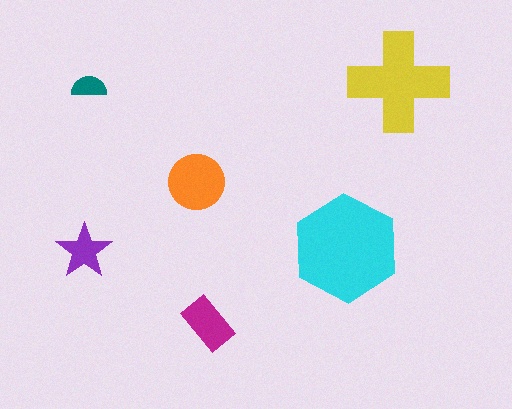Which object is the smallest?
The teal semicircle.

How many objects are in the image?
There are 6 objects in the image.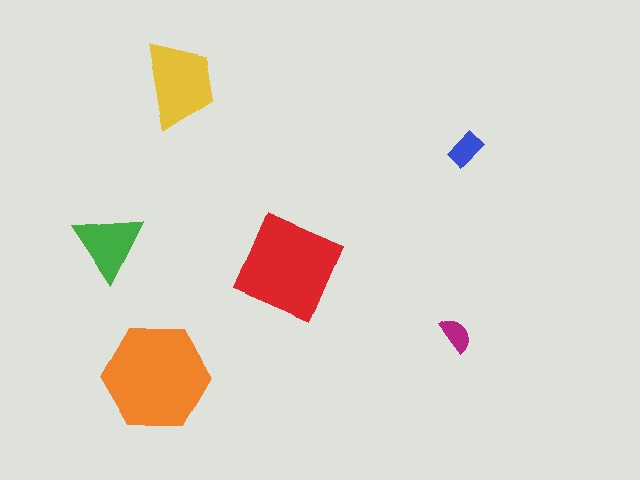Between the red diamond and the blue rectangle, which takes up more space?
The red diamond.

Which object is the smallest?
The magenta semicircle.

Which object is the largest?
The orange hexagon.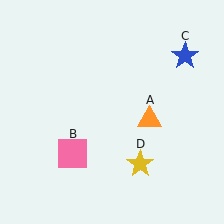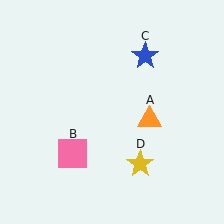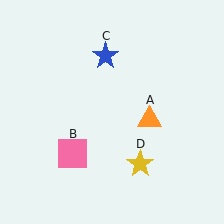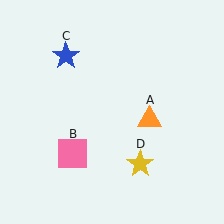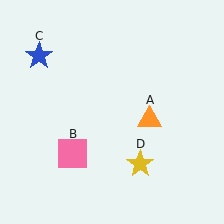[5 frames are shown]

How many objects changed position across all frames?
1 object changed position: blue star (object C).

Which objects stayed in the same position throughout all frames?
Orange triangle (object A) and pink square (object B) and yellow star (object D) remained stationary.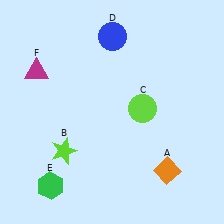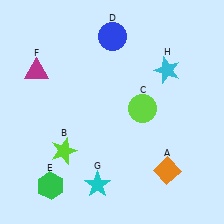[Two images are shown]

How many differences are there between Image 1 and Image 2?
There are 2 differences between the two images.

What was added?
A cyan star (G), a cyan star (H) were added in Image 2.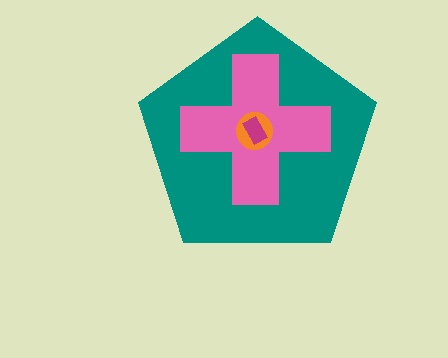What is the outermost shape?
The teal pentagon.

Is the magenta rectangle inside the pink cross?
Yes.